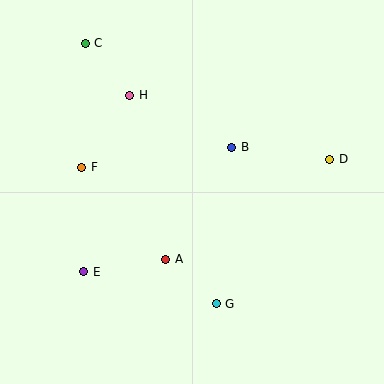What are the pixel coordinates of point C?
Point C is at (85, 43).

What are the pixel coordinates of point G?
Point G is at (216, 304).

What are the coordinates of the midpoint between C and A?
The midpoint between C and A is at (126, 151).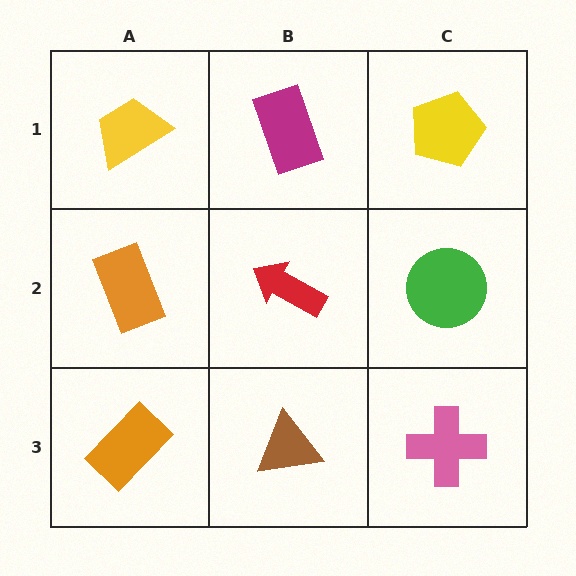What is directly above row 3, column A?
An orange rectangle.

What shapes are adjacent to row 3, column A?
An orange rectangle (row 2, column A), a brown triangle (row 3, column B).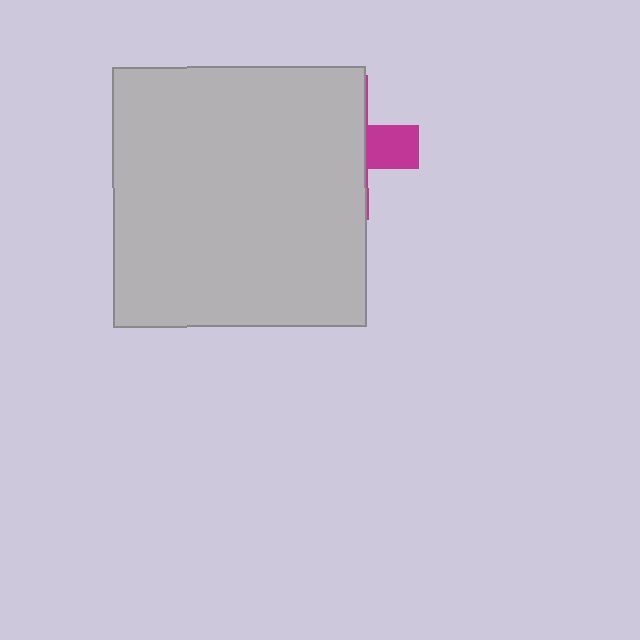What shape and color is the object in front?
The object in front is a light gray rectangle.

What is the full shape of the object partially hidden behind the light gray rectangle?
The partially hidden object is a magenta cross.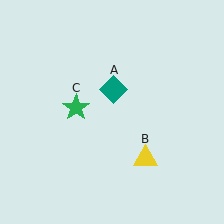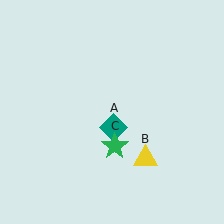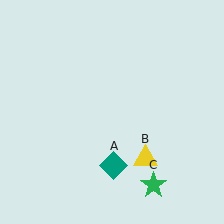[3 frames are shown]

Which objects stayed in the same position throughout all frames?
Yellow triangle (object B) remained stationary.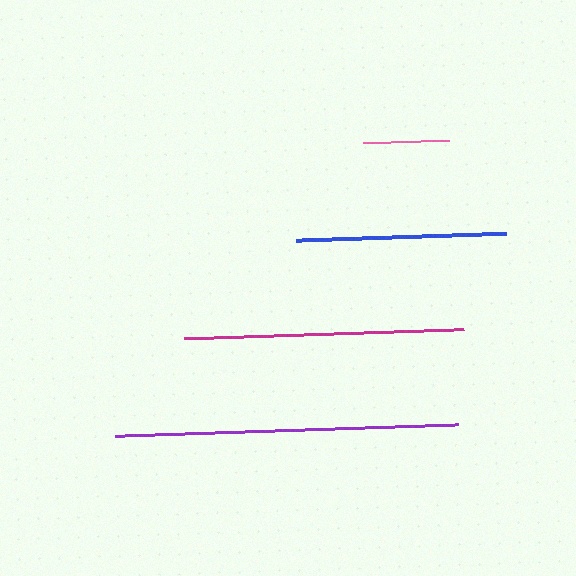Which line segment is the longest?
The purple line is the longest at approximately 343 pixels.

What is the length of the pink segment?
The pink segment is approximately 87 pixels long.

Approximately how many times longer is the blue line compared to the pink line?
The blue line is approximately 2.4 times the length of the pink line.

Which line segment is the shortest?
The pink line is the shortest at approximately 87 pixels.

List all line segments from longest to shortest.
From longest to shortest: purple, magenta, blue, pink.